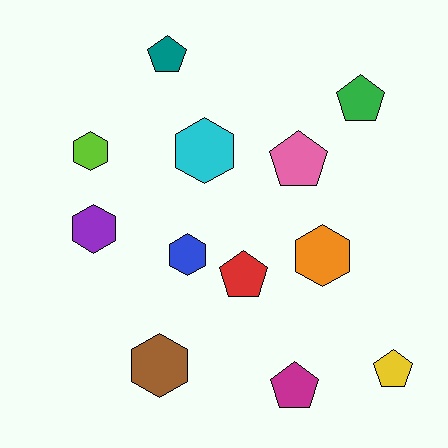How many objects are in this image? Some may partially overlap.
There are 12 objects.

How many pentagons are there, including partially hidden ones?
There are 6 pentagons.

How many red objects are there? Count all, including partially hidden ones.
There is 1 red object.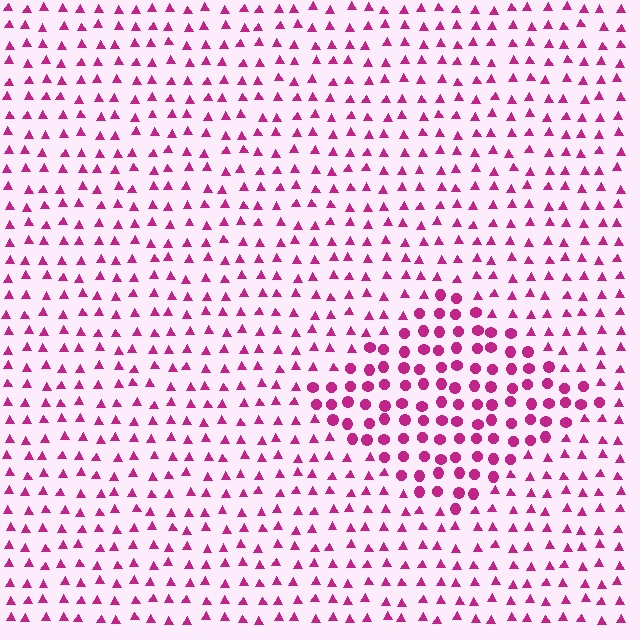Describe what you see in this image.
The image is filled with small magenta elements arranged in a uniform grid. A diamond-shaped region contains circles, while the surrounding area contains triangles. The boundary is defined purely by the change in element shape.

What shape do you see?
I see a diamond.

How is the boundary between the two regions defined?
The boundary is defined by a change in element shape: circles inside vs. triangles outside. All elements share the same color and spacing.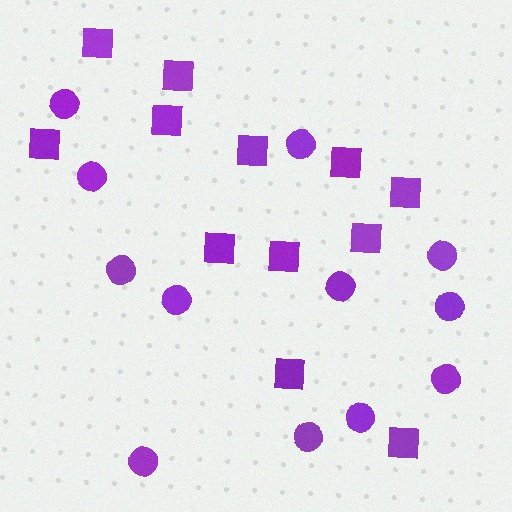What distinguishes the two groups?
There are 2 groups: one group of squares (12) and one group of circles (12).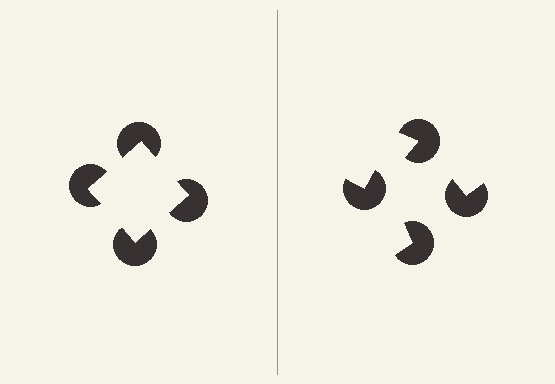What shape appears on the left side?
An illusory square.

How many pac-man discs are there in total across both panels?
8 — 4 on each side.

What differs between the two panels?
The pac-man discs are positioned identically on both sides; only the wedge orientations differ. On the left they align to a square; on the right they are misaligned.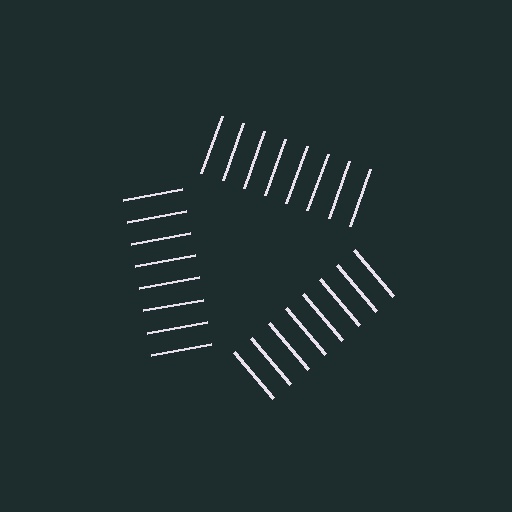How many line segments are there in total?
24 — 8 along each of the 3 edges.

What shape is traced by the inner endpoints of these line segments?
An illusory triangle — the line segments terminate on its edges but no continuous stroke is drawn.